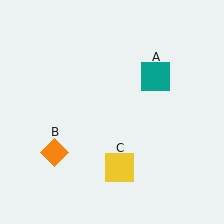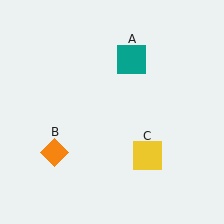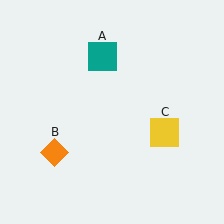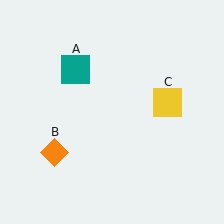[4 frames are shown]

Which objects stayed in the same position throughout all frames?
Orange diamond (object B) remained stationary.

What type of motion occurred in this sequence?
The teal square (object A), yellow square (object C) rotated counterclockwise around the center of the scene.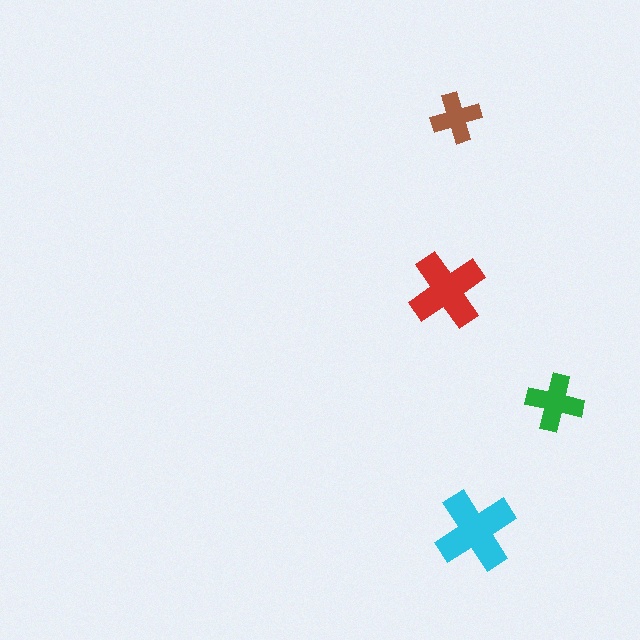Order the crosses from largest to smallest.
the cyan one, the red one, the green one, the brown one.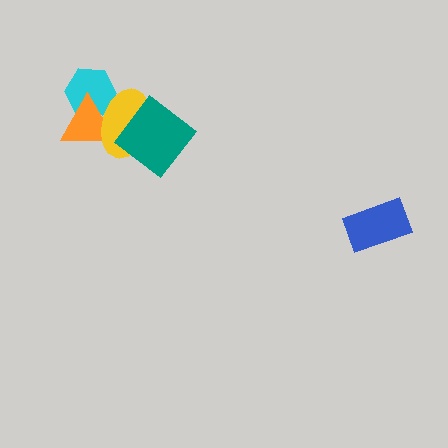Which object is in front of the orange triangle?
The yellow ellipse is in front of the orange triangle.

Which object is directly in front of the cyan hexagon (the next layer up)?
The orange triangle is directly in front of the cyan hexagon.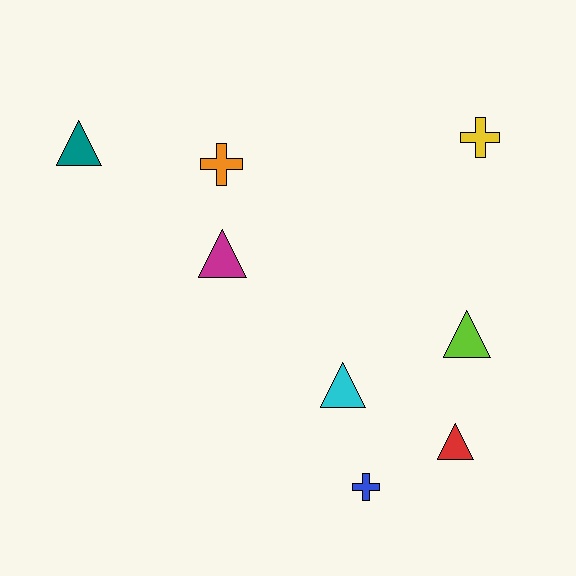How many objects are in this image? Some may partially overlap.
There are 8 objects.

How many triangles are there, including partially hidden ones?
There are 5 triangles.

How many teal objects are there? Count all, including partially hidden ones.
There is 1 teal object.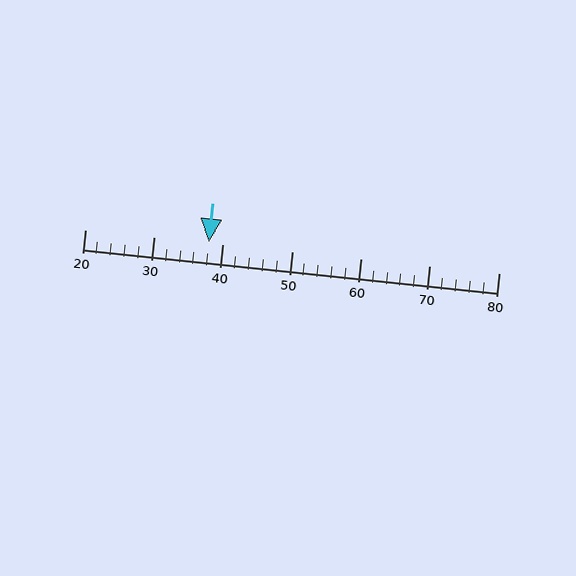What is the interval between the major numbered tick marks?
The major tick marks are spaced 10 units apart.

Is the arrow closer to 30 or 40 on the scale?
The arrow is closer to 40.